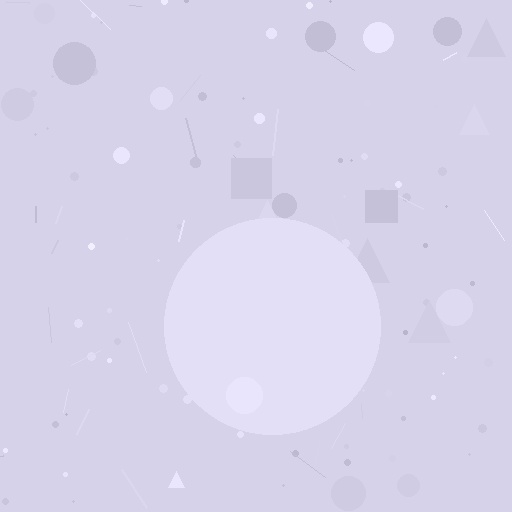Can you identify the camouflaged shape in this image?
The camouflaged shape is a circle.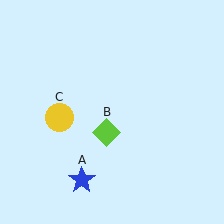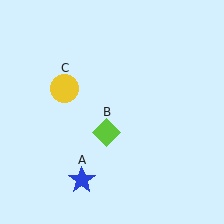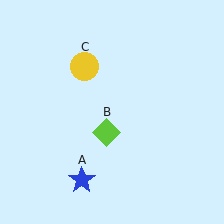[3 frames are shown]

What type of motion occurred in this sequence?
The yellow circle (object C) rotated clockwise around the center of the scene.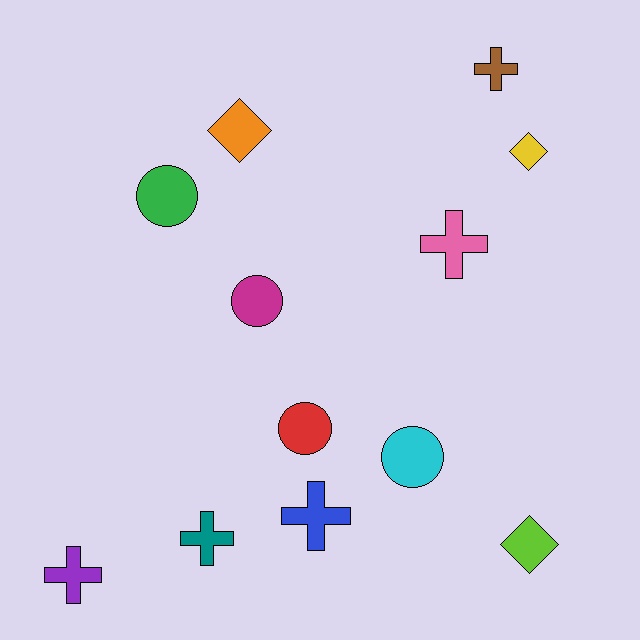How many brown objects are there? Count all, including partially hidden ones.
There is 1 brown object.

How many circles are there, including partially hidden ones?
There are 4 circles.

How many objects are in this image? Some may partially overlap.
There are 12 objects.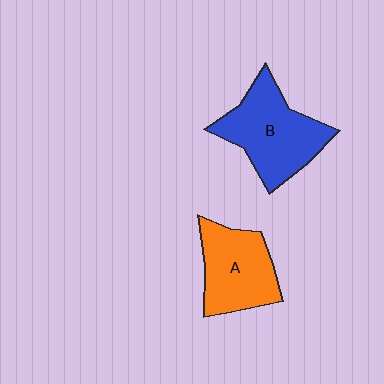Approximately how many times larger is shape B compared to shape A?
Approximately 1.2 times.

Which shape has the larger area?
Shape B (blue).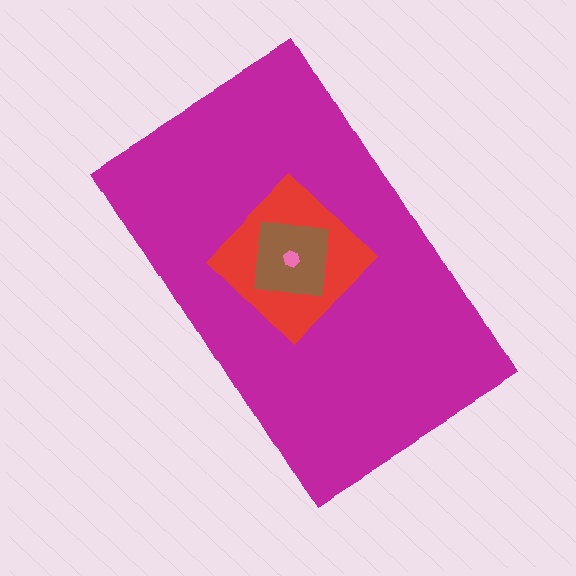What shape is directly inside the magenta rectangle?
The red diamond.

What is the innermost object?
The pink hexagon.